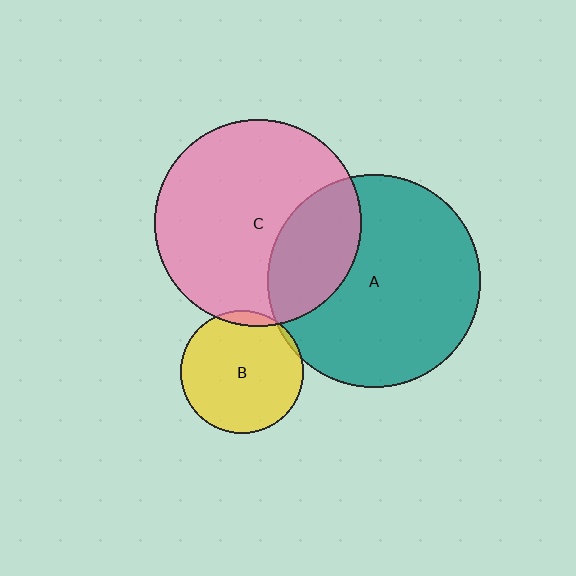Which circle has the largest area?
Circle A (teal).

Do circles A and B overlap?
Yes.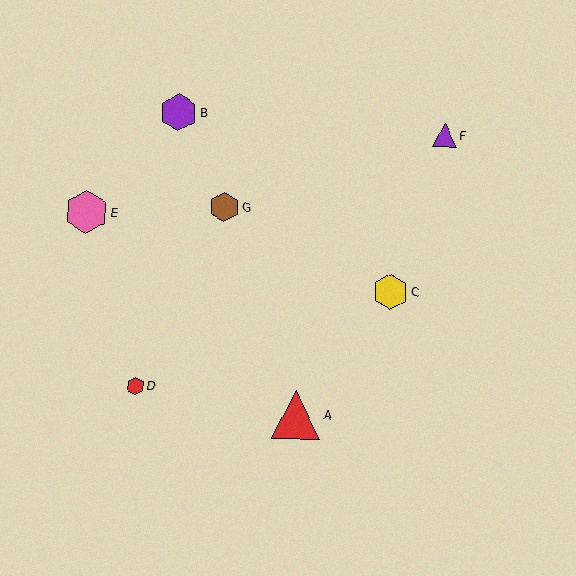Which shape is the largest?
The red triangle (labeled A) is the largest.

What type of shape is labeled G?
Shape G is a brown hexagon.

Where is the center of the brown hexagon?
The center of the brown hexagon is at (224, 207).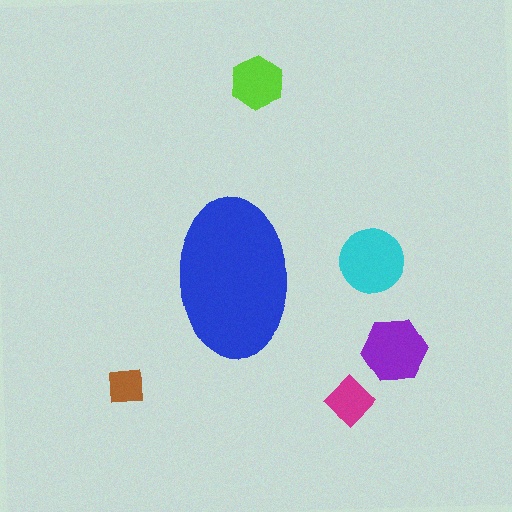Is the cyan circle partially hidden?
No, the cyan circle is fully visible.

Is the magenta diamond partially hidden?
No, the magenta diamond is fully visible.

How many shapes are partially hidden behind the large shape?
0 shapes are partially hidden.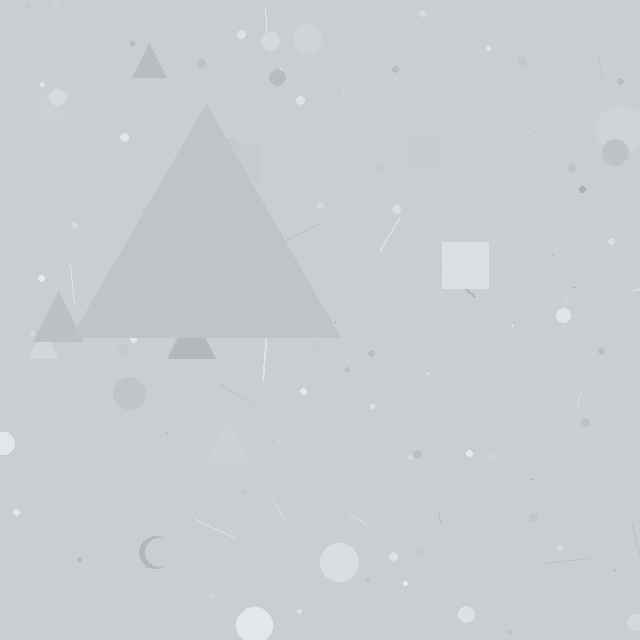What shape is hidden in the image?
A triangle is hidden in the image.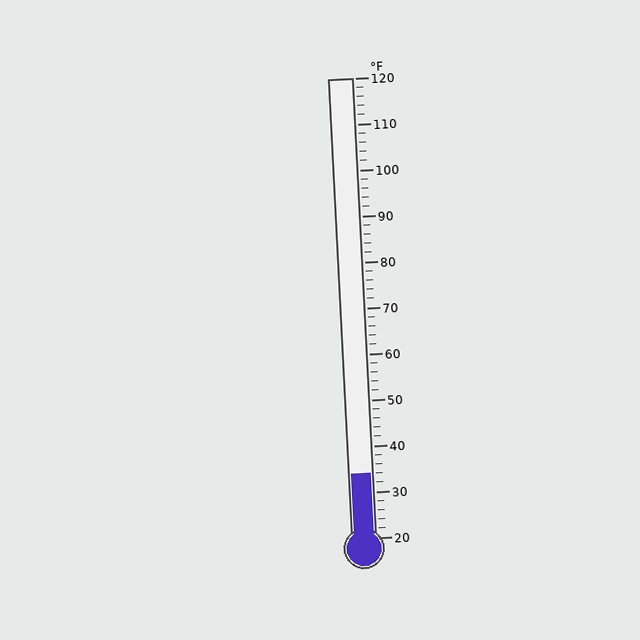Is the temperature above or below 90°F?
The temperature is below 90°F.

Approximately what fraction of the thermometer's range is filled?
The thermometer is filled to approximately 15% of its range.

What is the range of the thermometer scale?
The thermometer scale ranges from 20°F to 120°F.